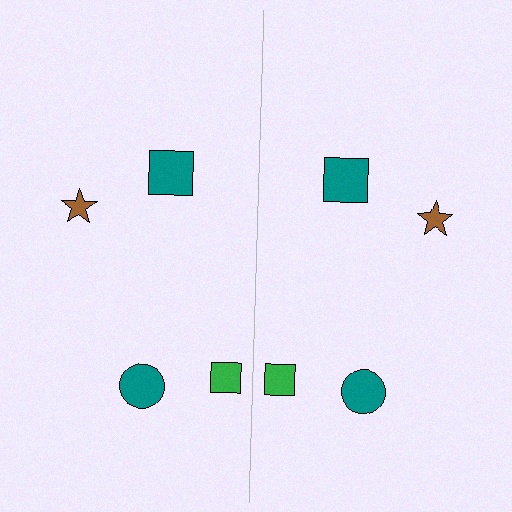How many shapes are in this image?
There are 8 shapes in this image.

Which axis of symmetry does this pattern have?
The pattern has a vertical axis of symmetry running through the center of the image.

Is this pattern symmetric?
Yes, this pattern has bilateral (reflection) symmetry.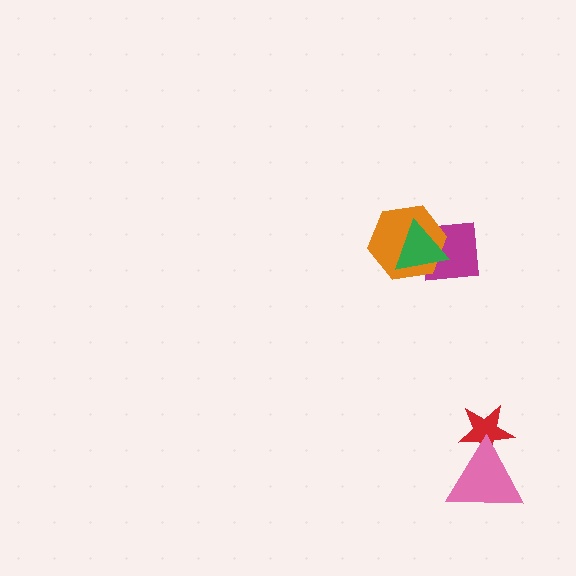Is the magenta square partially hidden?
Yes, it is partially covered by another shape.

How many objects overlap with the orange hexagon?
2 objects overlap with the orange hexagon.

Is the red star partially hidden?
Yes, it is partially covered by another shape.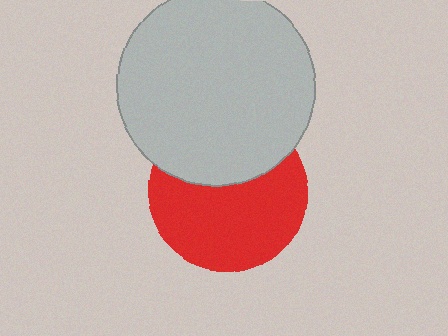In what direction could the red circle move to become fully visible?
The red circle could move down. That would shift it out from behind the light gray circle entirely.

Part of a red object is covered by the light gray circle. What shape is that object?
It is a circle.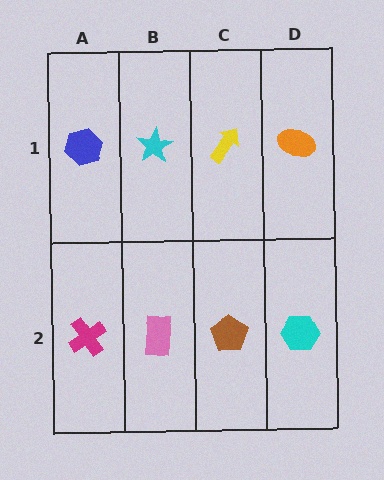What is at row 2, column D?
A cyan hexagon.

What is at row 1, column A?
A blue hexagon.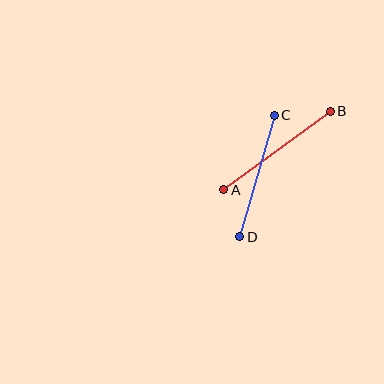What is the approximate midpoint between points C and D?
The midpoint is at approximately (257, 176) pixels.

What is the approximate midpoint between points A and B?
The midpoint is at approximately (277, 150) pixels.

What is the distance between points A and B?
The distance is approximately 132 pixels.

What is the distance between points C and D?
The distance is approximately 126 pixels.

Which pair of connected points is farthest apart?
Points A and B are farthest apart.